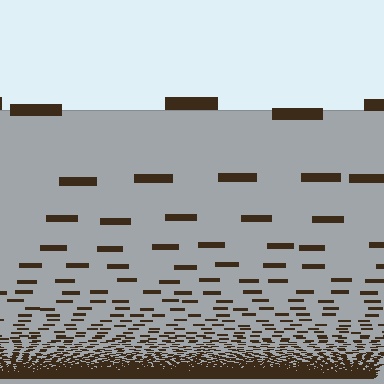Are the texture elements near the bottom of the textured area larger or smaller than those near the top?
Smaller. The gradient is inverted — elements near the bottom are smaller and denser.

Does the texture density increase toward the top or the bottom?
Density increases toward the bottom.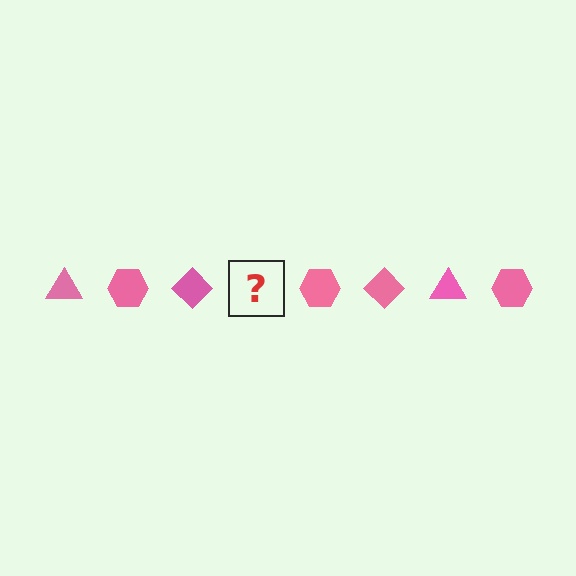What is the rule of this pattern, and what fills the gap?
The rule is that the pattern cycles through triangle, hexagon, diamond shapes in pink. The gap should be filled with a pink triangle.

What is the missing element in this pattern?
The missing element is a pink triangle.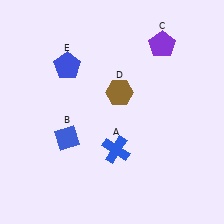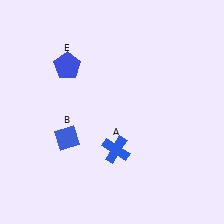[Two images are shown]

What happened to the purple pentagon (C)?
The purple pentagon (C) was removed in Image 2. It was in the top-right area of Image 1.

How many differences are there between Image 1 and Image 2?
There are 2 differences between the two images.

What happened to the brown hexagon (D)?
The brown hexagon (D) was removed in Image 2. It was in the top-right area of Image 1.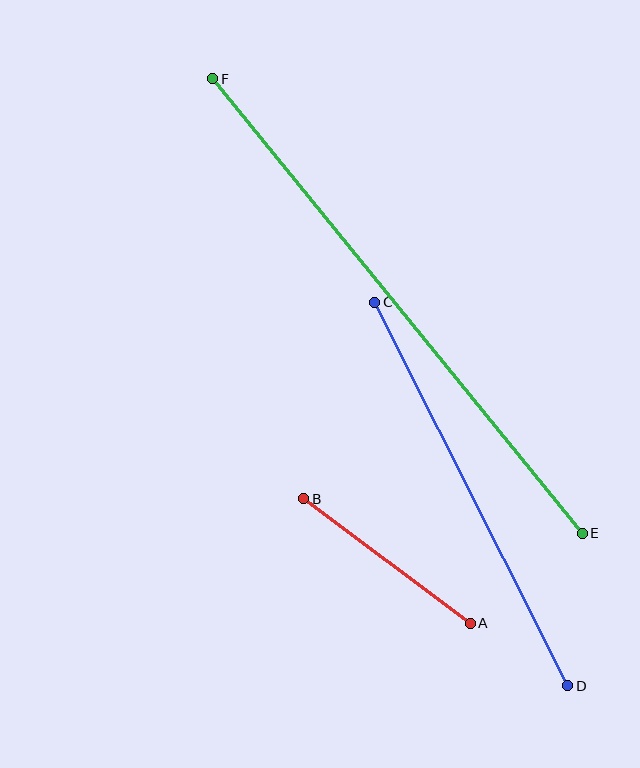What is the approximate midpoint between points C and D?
The midpoint is at approximately (471, 494) pixels.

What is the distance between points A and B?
The distance is approximately 208 pixels.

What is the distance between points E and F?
The distance is approximately 586 pixels.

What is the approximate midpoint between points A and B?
The midpoint is at approximately (387, 561) pixels.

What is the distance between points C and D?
The distance is approximately 429 pixels.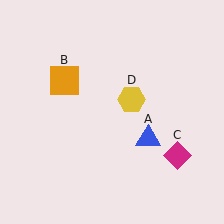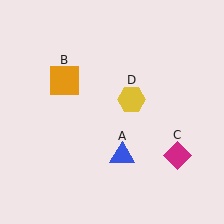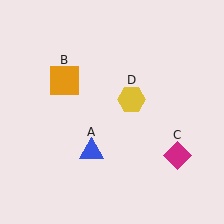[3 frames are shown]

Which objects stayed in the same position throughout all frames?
Orange square (object B) and magenta diamond (object C) and yellow hexagon (object D) remained stationary.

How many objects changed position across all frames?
1 object changed position: blue triangle (object A).